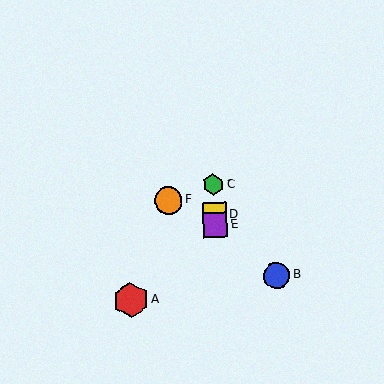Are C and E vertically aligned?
Yes, both are at x≈213.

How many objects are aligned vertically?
3 objects (C, D, E) are aligned vertically.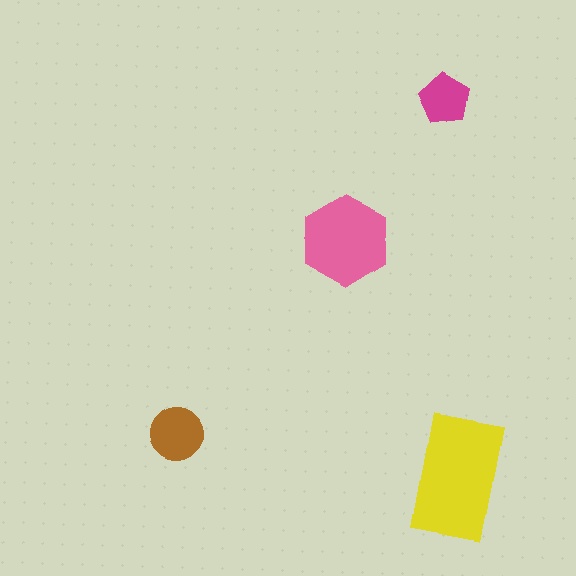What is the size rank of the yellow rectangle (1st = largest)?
1st.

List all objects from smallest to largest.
The magenta pentagon, the brown circle, the pink hexagon, the yellow rectangle.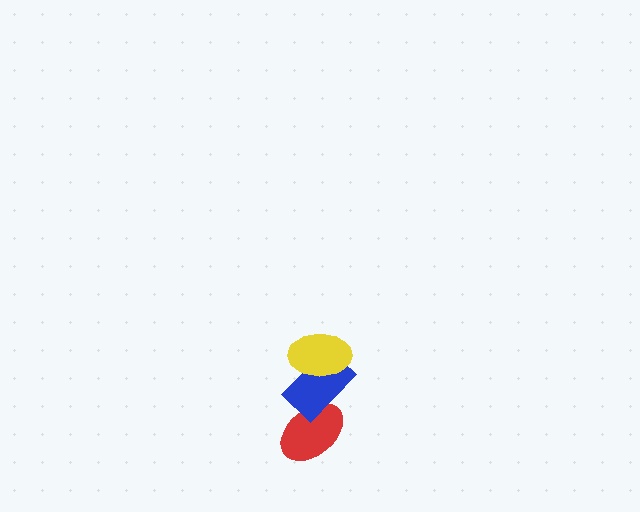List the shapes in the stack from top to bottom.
From top to bottom: the yellow ellipse, the blue rectangle, the red ellipse.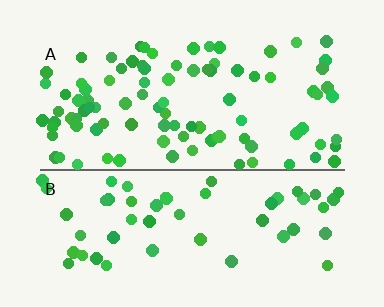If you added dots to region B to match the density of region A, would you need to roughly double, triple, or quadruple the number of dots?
Approximately double.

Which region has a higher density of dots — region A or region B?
A (the top).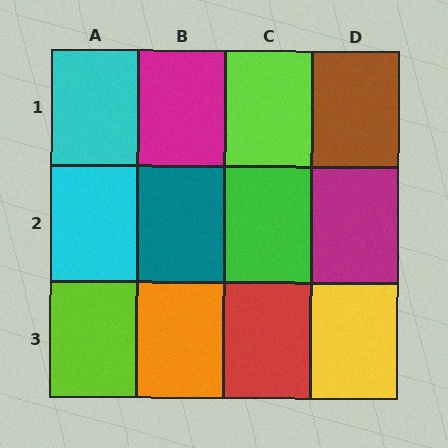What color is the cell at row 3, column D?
Yellow.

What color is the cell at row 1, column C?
Lime.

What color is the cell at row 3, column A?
Lime.